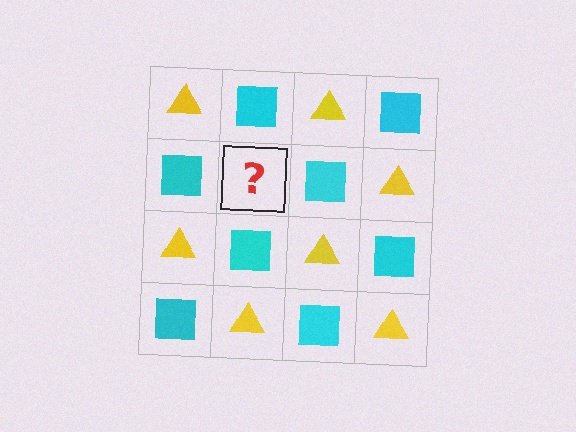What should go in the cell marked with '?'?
The missing cell should contain a yellow triangle.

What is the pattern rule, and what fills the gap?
The rule is that it alternates yellow triangle and cyan square in a checkerboard pattern. The gap should be filled with a yellow triangle.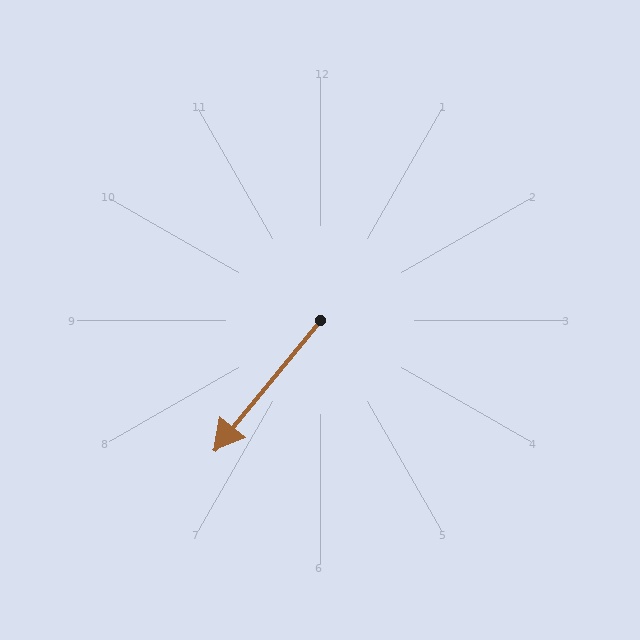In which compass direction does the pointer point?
Southwest.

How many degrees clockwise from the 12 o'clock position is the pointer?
Approximately 219 degrees.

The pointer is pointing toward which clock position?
Roughly 7 o'clock.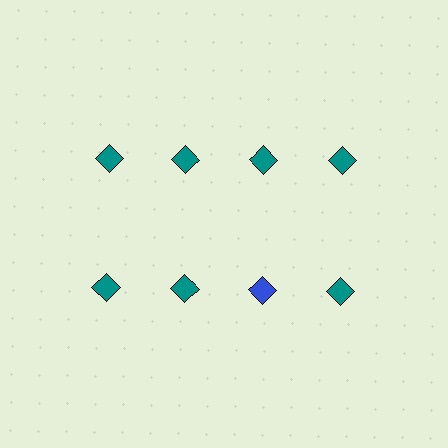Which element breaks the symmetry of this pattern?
The blue diamond in the second row, center column breaks the symmetry. All other shapes are teal diamonds.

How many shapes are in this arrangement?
There are 8 shapes arranged in a grid pattern.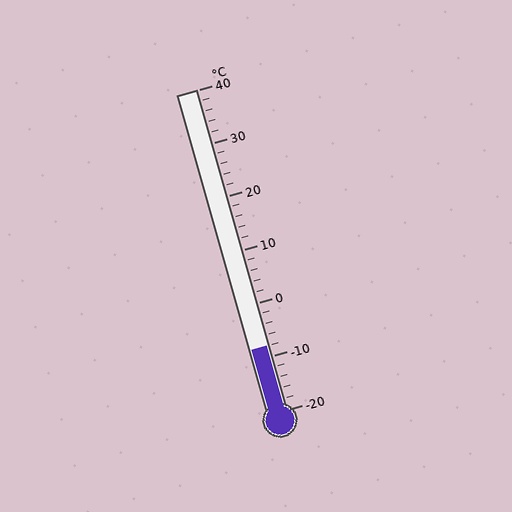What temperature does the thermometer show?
The thermometer shows approximately -8°C.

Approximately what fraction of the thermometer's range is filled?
The thermometer is filled to approximately 20% of its range.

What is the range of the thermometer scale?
The thermometer scale ranges from -20°C to 40°C.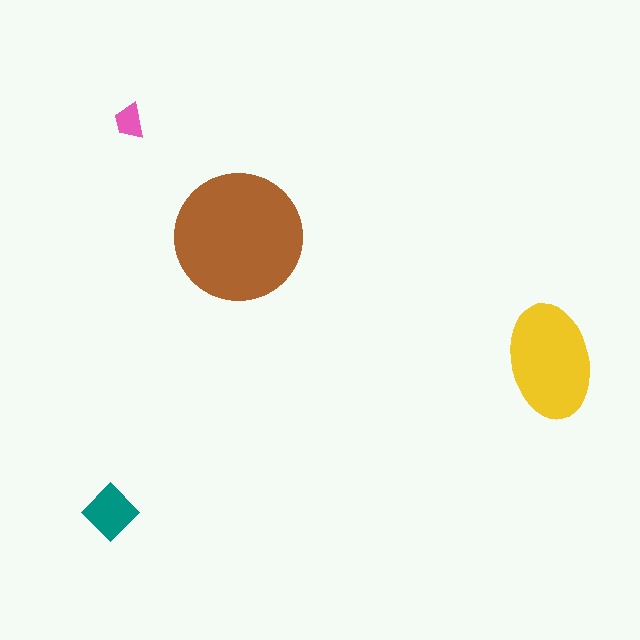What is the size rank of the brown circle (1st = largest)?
1st.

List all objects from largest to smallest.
The brown circle, the yellow ellipse, the teal diamond, the pink trapezoid.